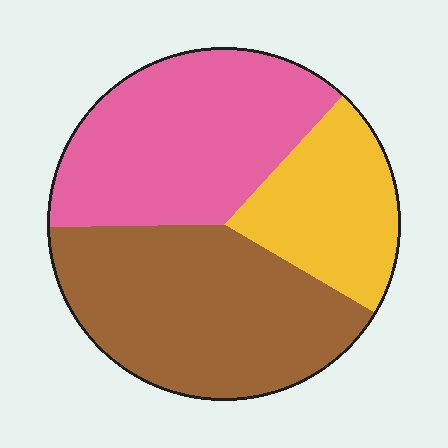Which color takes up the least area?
Yellow, at roughly 20%.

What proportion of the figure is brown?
Brown covers around 40% of the figure.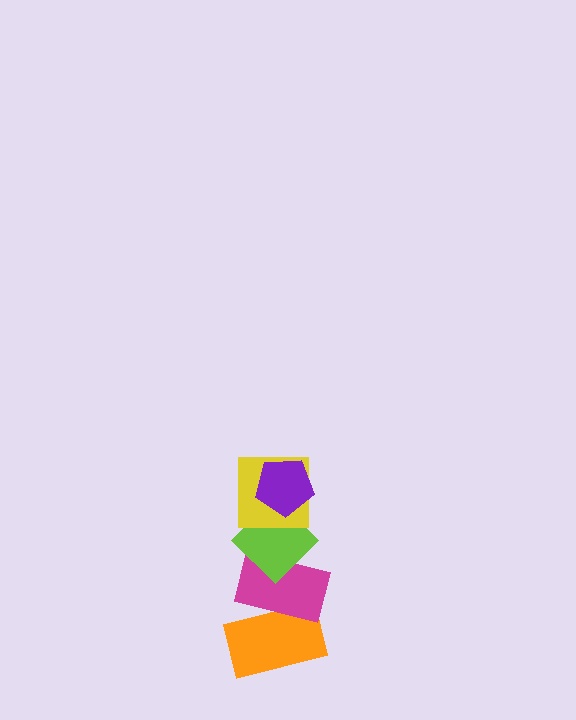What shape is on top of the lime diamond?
The yellow square is on top of the lime diamond.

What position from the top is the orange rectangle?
The orange rectangle is 5th from the top.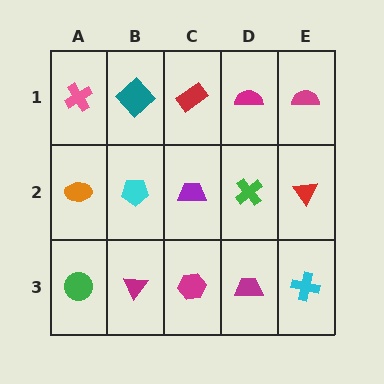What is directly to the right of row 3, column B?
A magenta hexagon.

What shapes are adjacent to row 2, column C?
A red rectangle (row 1, column C), a magenta hexagon (row 3, column C), a cyan pentagon (row 2, column B), a green cross (row 2, column D).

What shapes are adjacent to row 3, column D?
A green cross (row 2, column D), a magenta hexagon (row 3, column C), a cyan cross (row 3, column E).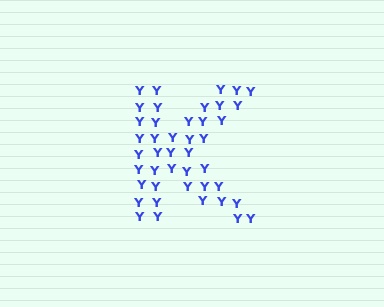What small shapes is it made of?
It is made of small letter Y's.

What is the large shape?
The large shape is the letter K.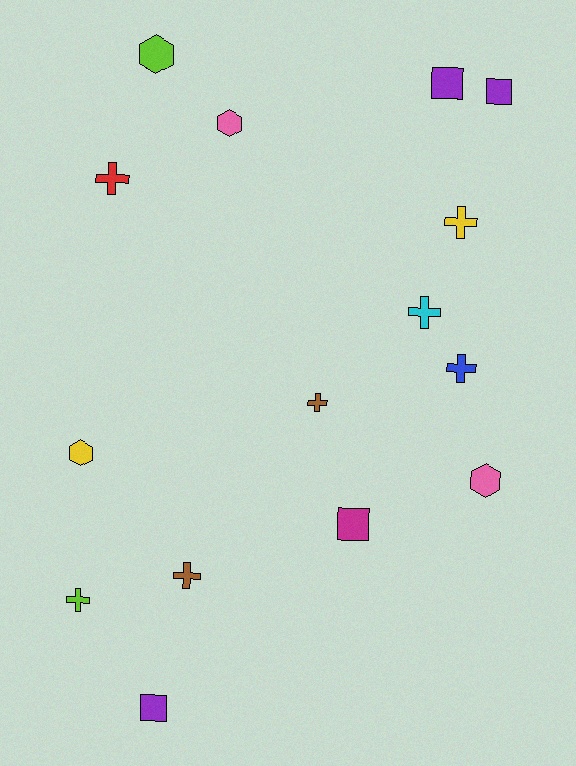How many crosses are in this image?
There are 7 crosses.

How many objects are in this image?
There are 15 objects.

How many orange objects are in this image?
There are no orange objects.